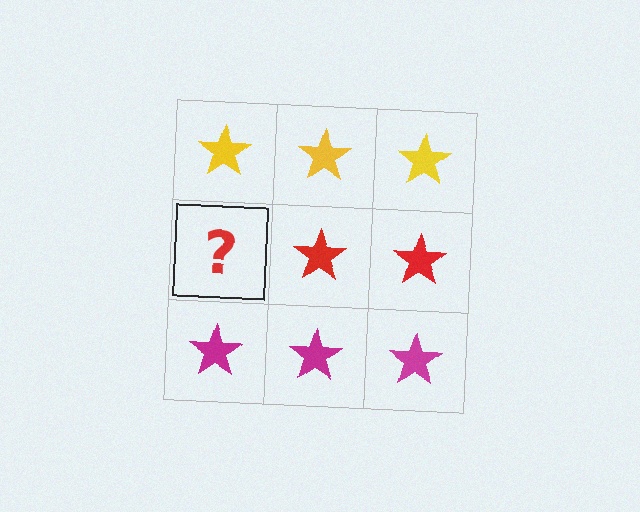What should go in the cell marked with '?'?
The missing cell should contain a red star.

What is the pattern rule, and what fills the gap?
The rule is that each row has a consistent color. The gap should be filled with a red star.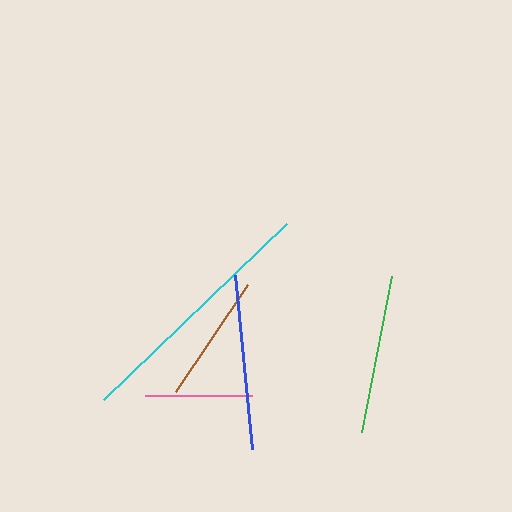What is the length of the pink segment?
The pink segment is approximately 107 pixels long.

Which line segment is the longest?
The cyan line is the longest at approximately 254 pixels.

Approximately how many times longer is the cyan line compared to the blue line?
The cyan line is approximately 1.5 times the length of the blue line.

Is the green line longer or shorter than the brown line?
The green line is longer than the brown line.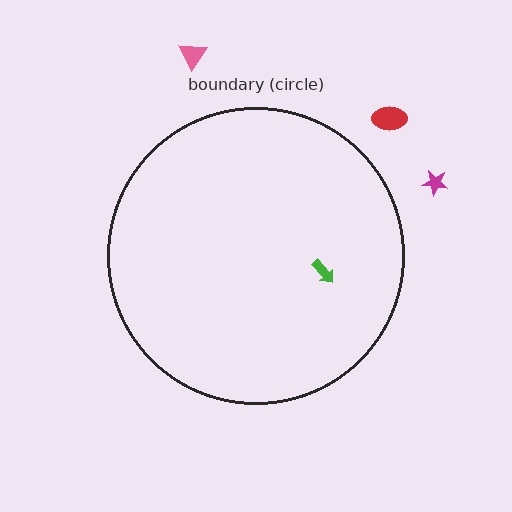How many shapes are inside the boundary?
1 inside, 3 outside.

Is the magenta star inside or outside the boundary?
Outside.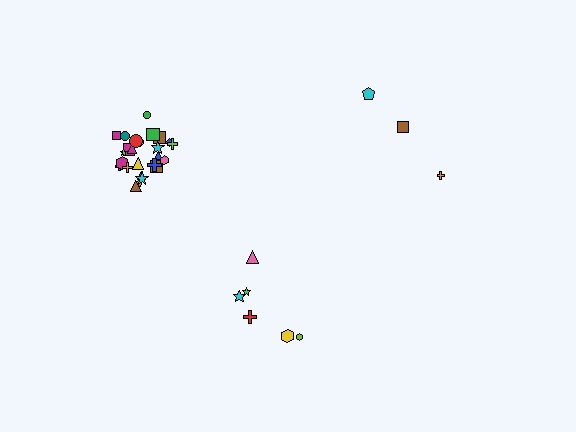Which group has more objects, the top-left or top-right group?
The top-left group.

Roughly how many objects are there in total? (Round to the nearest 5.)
Roughly 35 objects in total.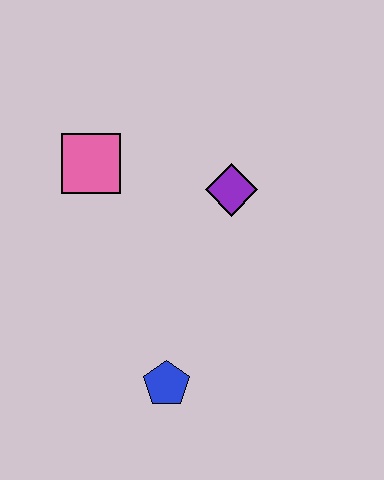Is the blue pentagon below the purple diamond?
Yes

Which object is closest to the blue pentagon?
The purple diamond is closest to the blue pentagon.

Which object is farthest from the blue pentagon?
The pink square is farthest from the blue pentagon.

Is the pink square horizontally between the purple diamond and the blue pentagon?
No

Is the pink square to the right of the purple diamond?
No